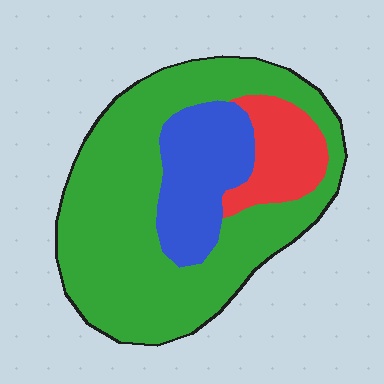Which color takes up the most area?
Green, at roughly 65%.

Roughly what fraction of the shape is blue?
Blue takes up less than a quarter of the shape.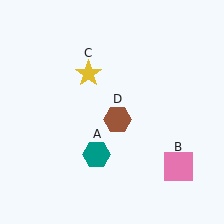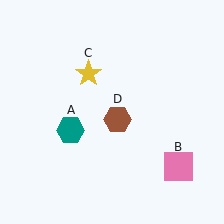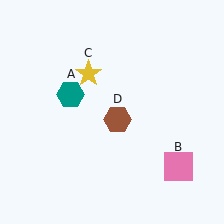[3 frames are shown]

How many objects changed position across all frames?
1 object changed position: teal hexagon (object A).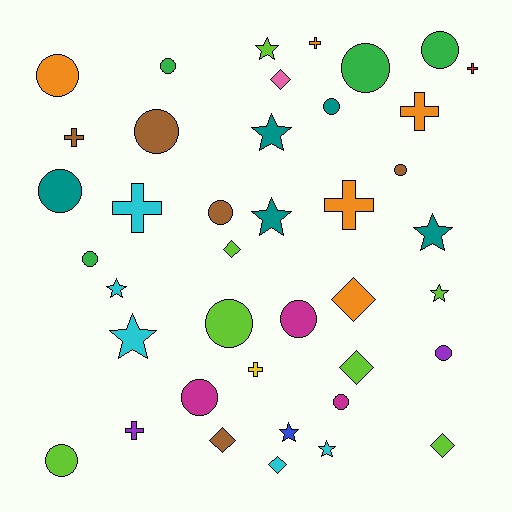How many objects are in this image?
There are 40 objects.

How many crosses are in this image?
There are 8 crosses.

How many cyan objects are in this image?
There are 5 cyan objects.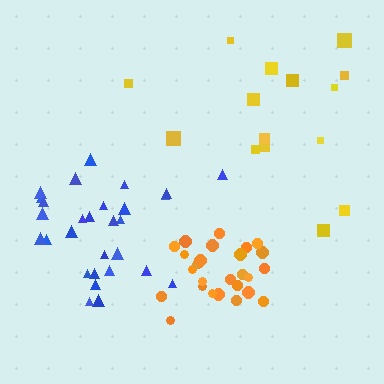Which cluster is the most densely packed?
Orange.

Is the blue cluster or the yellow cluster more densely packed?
Blue.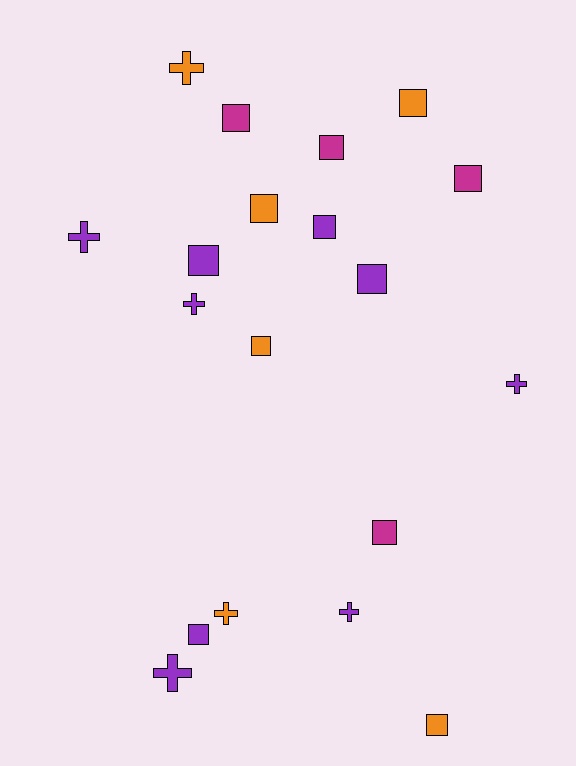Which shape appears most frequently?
Square, with 12 objects.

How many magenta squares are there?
There are 4 magenta squares.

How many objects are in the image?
There are 19 objects.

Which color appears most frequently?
Purple, with 9 objects.